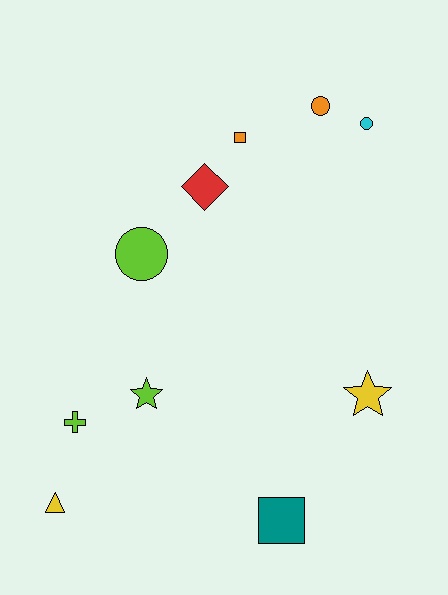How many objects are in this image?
There are 10 objects.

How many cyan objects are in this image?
There is 1 cyan object.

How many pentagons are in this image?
There are no pentagons.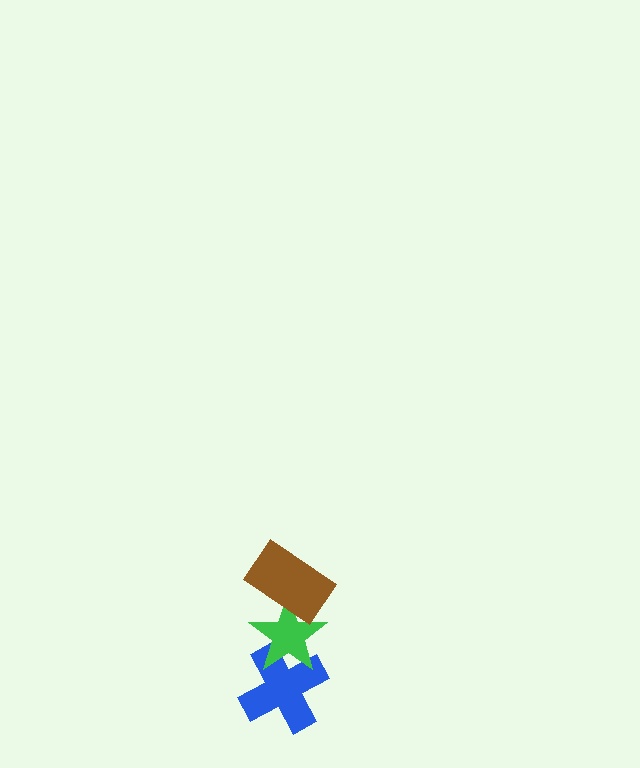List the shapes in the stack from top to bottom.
From top to bottom: the brown rectangle, the green star, the blue cross.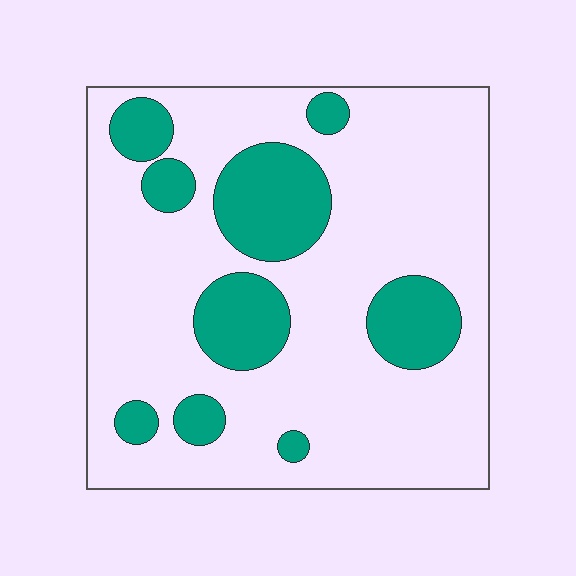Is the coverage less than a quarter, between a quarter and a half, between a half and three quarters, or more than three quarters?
Less than a quarter.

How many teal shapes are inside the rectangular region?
9.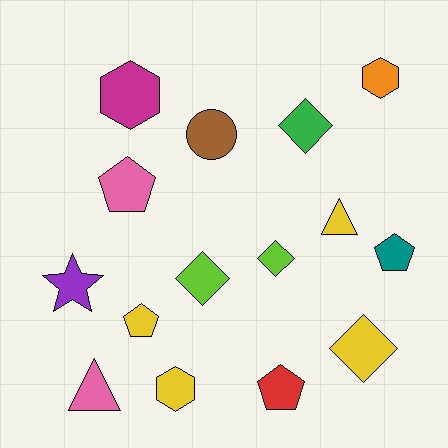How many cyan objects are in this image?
There are no cyan objects.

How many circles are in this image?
There is 1 circle.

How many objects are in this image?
There are 15 objects.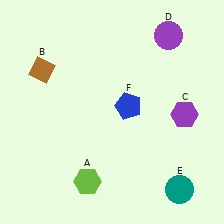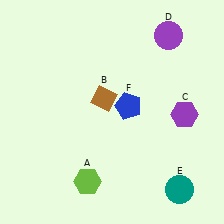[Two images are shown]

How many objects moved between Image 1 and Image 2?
1 object moved between the two images.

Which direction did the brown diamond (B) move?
The brown diamond (B) moved right.